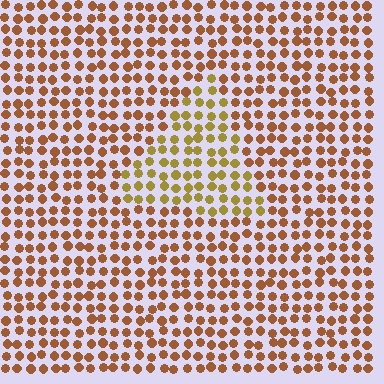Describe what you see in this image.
The image is filled with small brown elements in a uniform arrangement. A triangle-shaped region is visible where the elements are tinted to a slightly different hue, forming a subtle color boundary.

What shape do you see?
I see a triangle.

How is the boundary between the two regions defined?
The boundary is defined purely by a slight shift in hue (about 30 degrees). Spacing, size, and orientation are identical on both sides.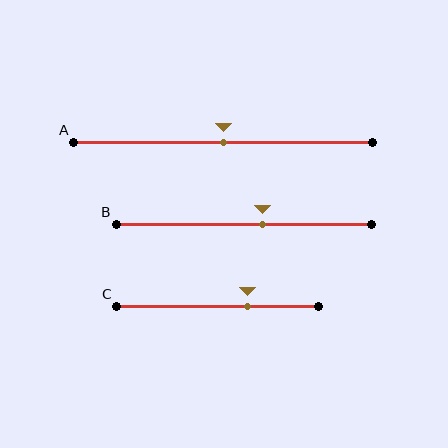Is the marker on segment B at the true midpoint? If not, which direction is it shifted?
No, the marker on segment B is shifted to the right by about 7% of the segment length.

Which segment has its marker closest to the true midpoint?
Segment A has its marker closest to the true midpoint.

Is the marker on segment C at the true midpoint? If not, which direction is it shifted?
No, the marker on segment C is shifted to the right by about 15% of the segment length.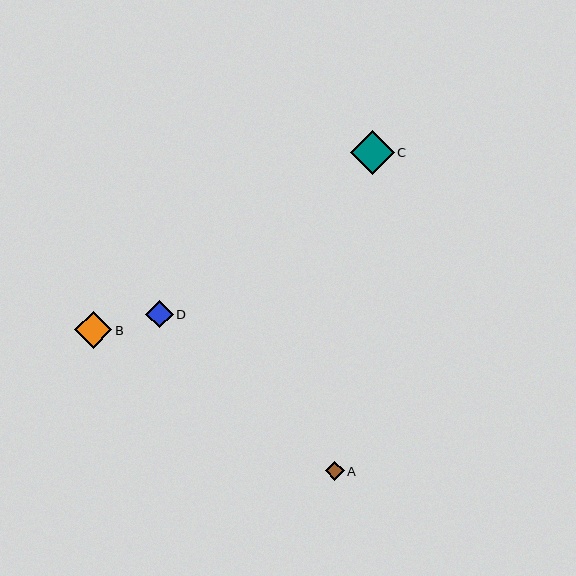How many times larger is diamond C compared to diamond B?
Diamond C is approximately 1.2 times the size of diamond B.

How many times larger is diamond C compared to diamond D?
Diamond C is approximately 1.6 times the size of diamond D.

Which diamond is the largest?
Diamond C is the largest with a size of approximately 43 pixels.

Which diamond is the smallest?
Diamond A is the smallest with a size of approximately 19 pixels.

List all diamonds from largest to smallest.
From largest to smallest: C, B, D, A.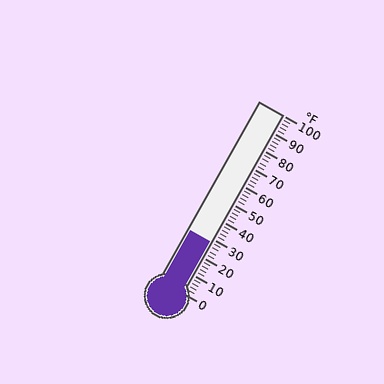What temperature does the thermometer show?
The thermometer shows approximately 28°F.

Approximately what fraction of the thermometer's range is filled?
The thermometer is filled to approximately 30% of its range.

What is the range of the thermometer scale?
The thermometer scale ranges from 0°F to 100°F.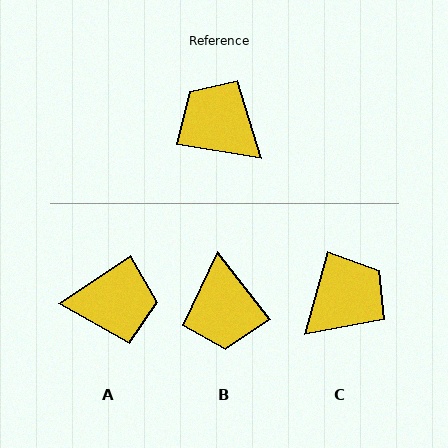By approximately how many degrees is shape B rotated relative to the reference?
Approximately 138 degrees counter-clockwise.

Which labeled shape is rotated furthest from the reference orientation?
B, about 138 degrees away.